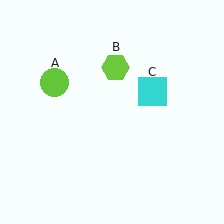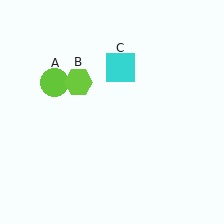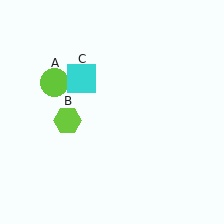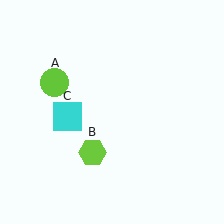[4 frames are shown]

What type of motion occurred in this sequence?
The lime hexagon (object B), cyan square (object C) rotated counterclockwise around the center of the scene.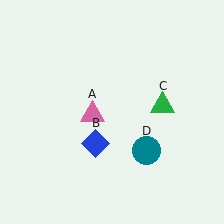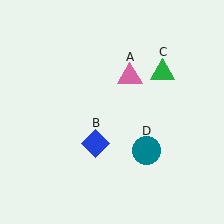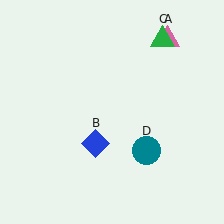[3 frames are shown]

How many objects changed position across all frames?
2 objects changed position: pink triangle (object A), green triangle (object C).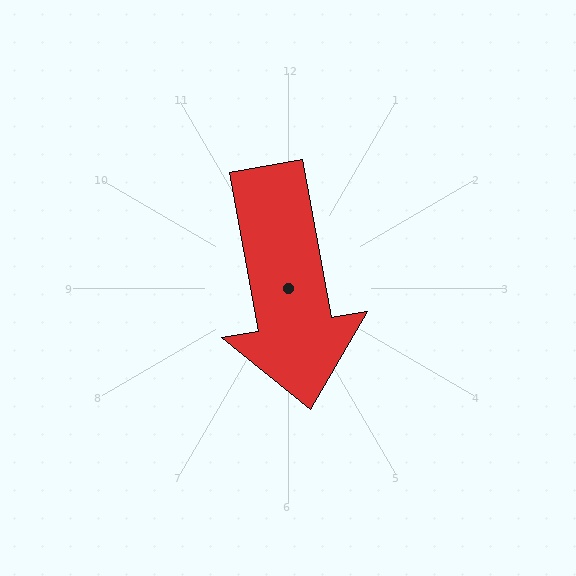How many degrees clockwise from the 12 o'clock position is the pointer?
Approximately 170 degrees.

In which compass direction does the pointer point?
South.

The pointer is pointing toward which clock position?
Roughly 6 o'clock.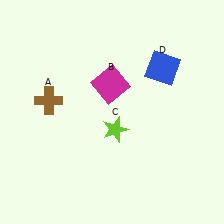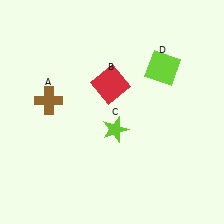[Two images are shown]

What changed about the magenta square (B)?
In Image 1, B is magenta. In Image 2, it changed to red.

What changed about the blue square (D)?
In Image 1, D is blue. In Image 2, it changed to lime.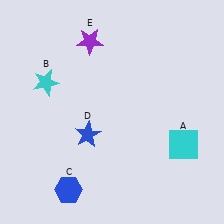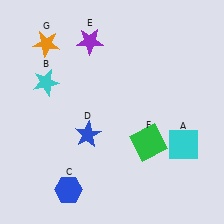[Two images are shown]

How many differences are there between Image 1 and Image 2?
There are 2 differences between the two images.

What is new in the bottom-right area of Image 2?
A green square (F) was added in the bottom-right area of Image 2.